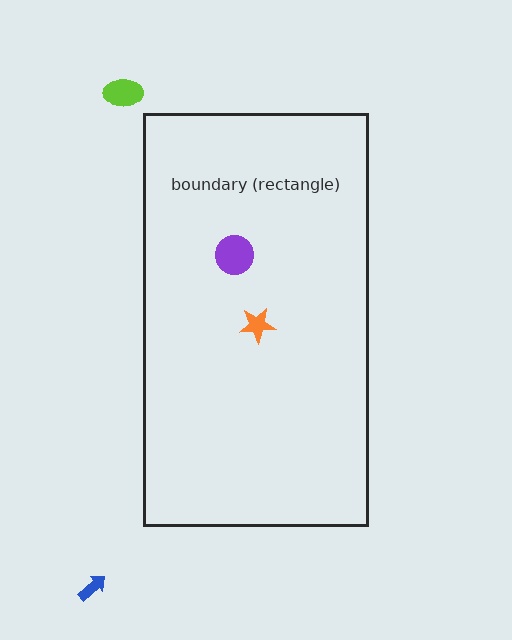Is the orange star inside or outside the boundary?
Inside.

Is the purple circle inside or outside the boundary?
Inside.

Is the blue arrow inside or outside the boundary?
Outside.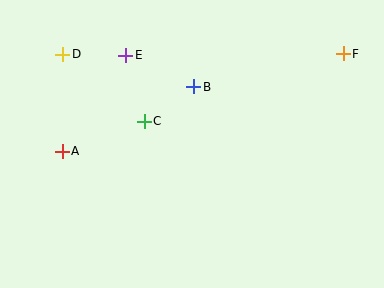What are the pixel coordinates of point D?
Point D is at (63, 54).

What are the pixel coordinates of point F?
Point F is at (343, 54).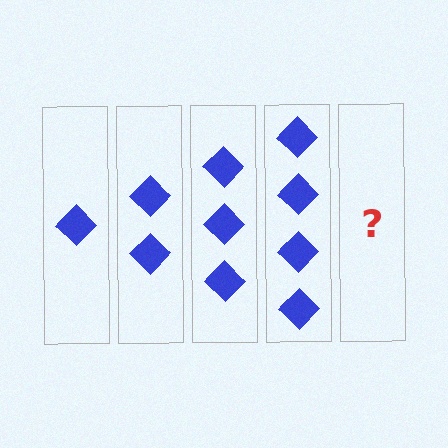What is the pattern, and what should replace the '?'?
The pattern is that each step adds one more diamond. The '?' should be 5 diamonds.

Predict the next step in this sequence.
The next step is 5 diamonds.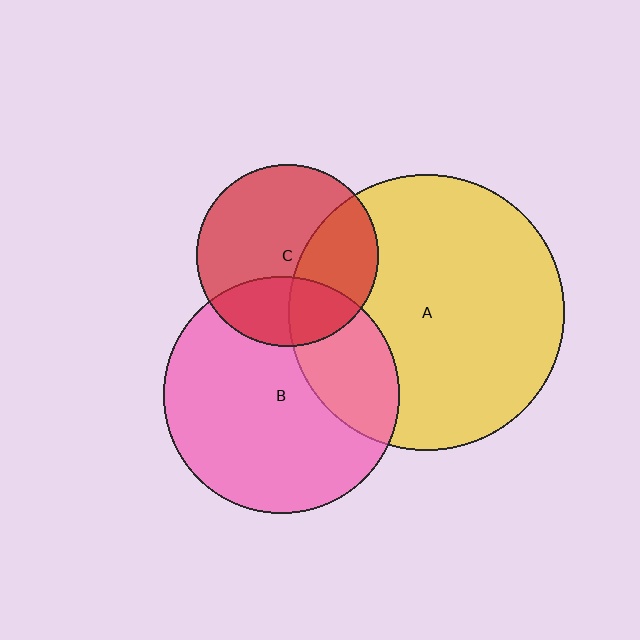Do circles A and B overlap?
Yes.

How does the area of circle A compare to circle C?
Approximately 2.3 times.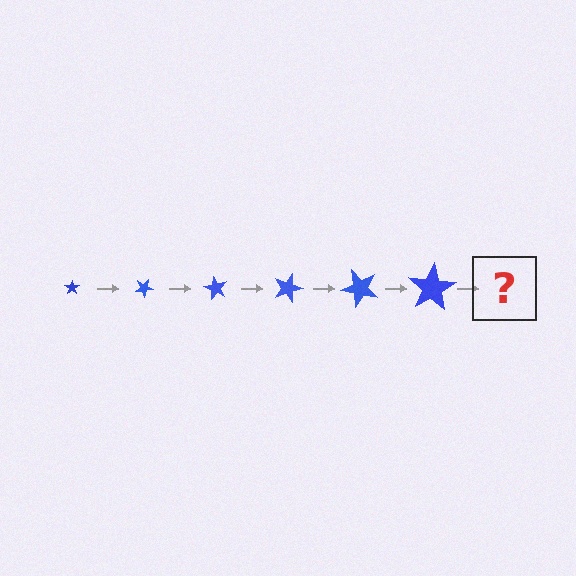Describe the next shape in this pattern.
It should be a star, larger than the previous one and rotated 180 degrees from the start.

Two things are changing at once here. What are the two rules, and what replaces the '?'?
The two rules are that the star grows larger each step and it rotates 30 degrees each step. The '?' should be a star, larger than the previous one and rotated 180 degrees from the start.